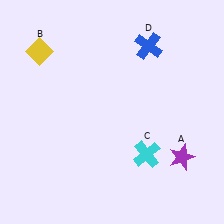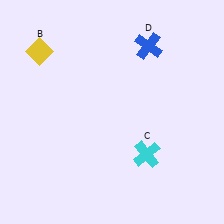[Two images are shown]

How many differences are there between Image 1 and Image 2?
There is 1 difference between the two images.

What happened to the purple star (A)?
The purple star (A) was removed in Image 2. It was in the bottom-right area of Image 1.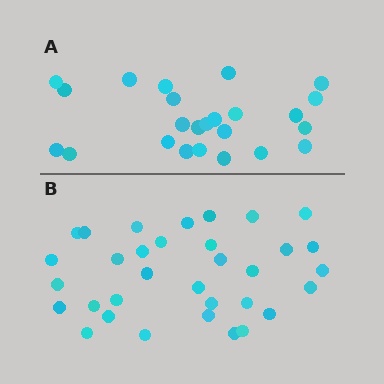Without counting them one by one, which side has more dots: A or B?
Region B (the bottom region) has more dots.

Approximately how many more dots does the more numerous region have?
Region B has roughly 8 or so more dots than region A.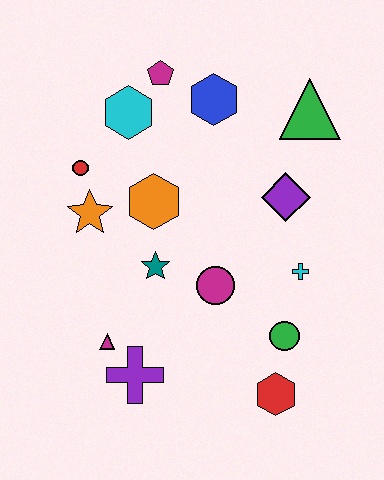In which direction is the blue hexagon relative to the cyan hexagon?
The blue hexagon is to the right of the cyan hexagon.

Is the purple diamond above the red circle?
No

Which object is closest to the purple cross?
The magenta triangle is closest to the purple cross.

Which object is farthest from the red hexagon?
The magenta pentagon is farthest from the red hexagon.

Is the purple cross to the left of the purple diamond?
Yes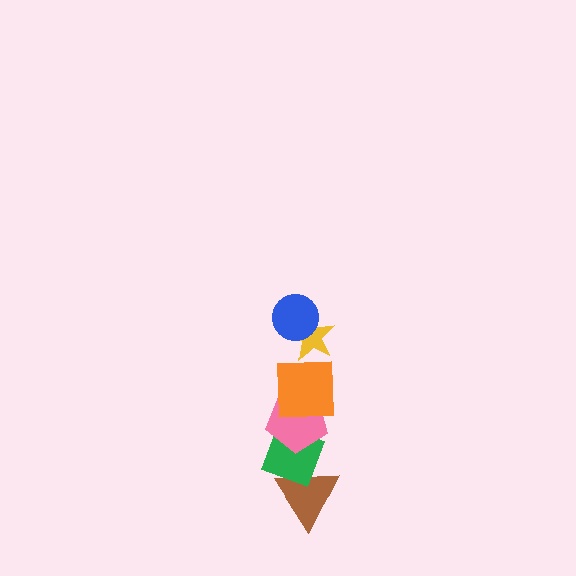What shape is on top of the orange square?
The yellow star is on top of the orange square.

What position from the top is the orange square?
The orange square is 3rd from the top.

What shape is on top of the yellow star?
The blue circle is on top of the yellow star.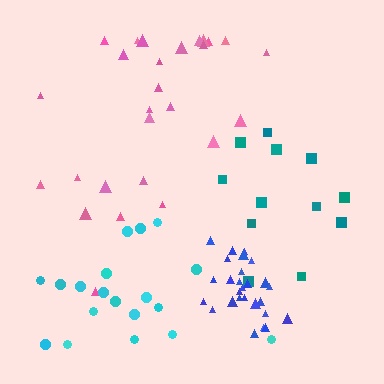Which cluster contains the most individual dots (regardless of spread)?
Pink (27).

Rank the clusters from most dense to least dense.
blue, pink, cyan, teal.